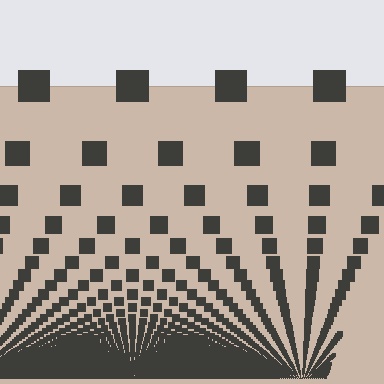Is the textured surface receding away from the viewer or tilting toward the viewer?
The surface appears to tilt toward the viewer. Texture elements get larger and sparser toward the top.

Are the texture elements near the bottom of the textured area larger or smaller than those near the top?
Smaller. The gradient is inverted — elements near the bottom are smaller and denser.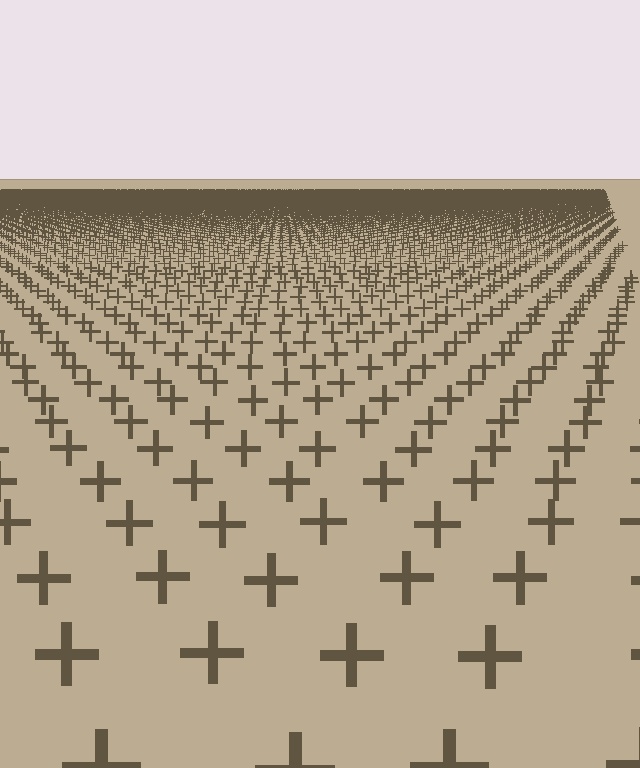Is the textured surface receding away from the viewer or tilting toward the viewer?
The surface is receding away from the viewer. Texture elements get smaller and denser toward the top.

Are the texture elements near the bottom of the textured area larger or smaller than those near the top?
Larger. Near the bottom, elements are closer to the viewer and appear at a bigger on-screen size.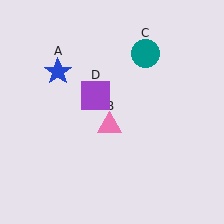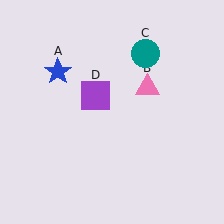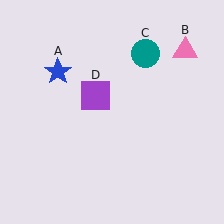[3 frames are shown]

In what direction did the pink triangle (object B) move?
The pink triangle (object B) moved up and to the right.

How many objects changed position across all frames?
1 object changed position: pink triangle (object B).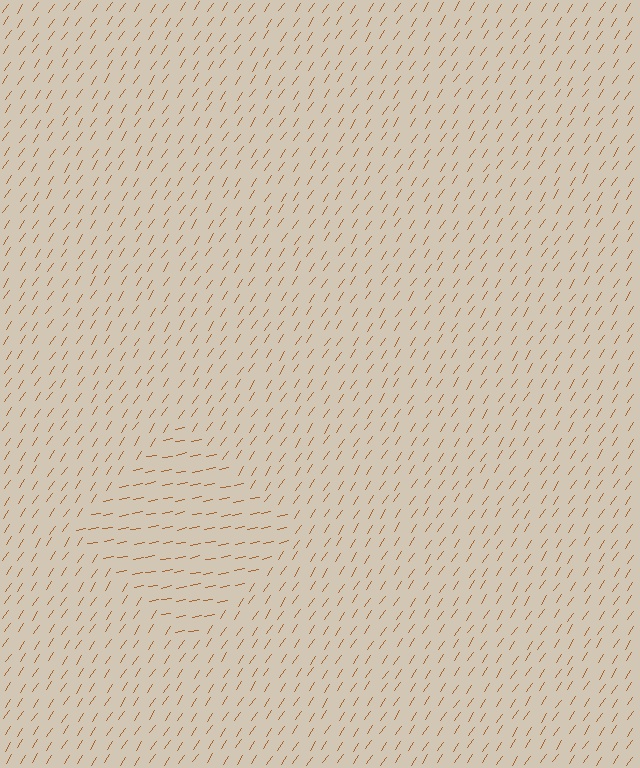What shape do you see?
I see a diamond.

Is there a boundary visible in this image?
Yes, there is a texture boundary formed by a change in line orientation.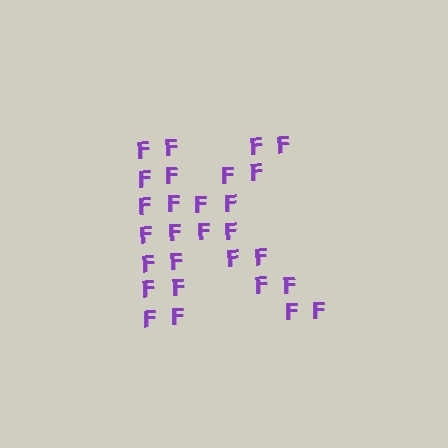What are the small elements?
The small elements are letter F's.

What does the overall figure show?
The overall figure shows the letter K.